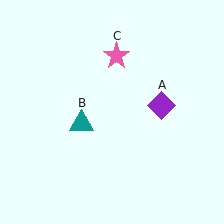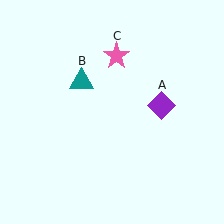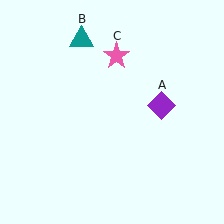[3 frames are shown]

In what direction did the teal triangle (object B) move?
The teal triangle (object B) moved up.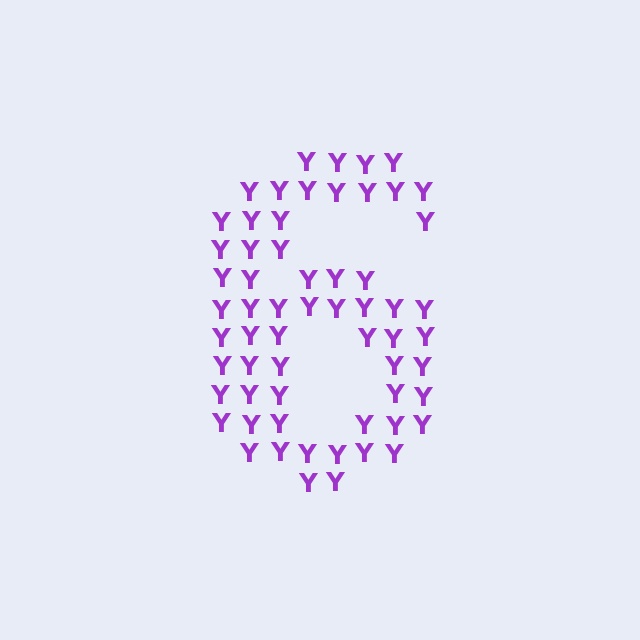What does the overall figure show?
The overall figure shows the digit 6.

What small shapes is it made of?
It is made of small letter Y's.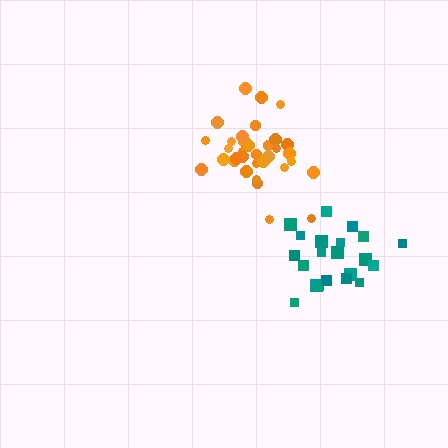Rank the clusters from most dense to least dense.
orange, teal.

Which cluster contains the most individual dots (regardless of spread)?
Orange (35).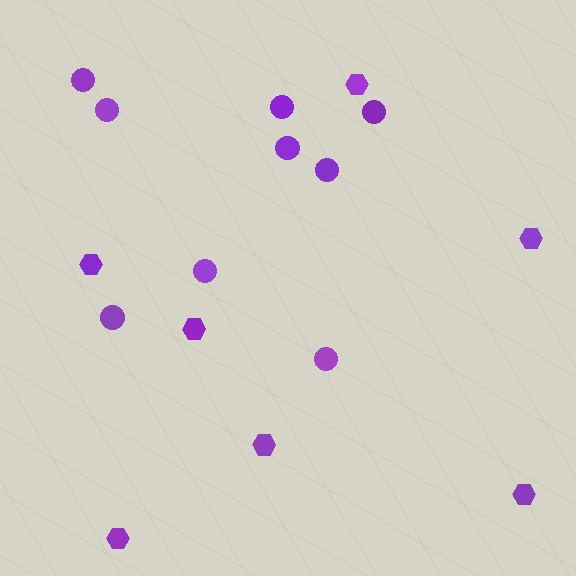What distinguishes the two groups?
There are 2 groups: one group of hexagons (7) and one group of circles (9).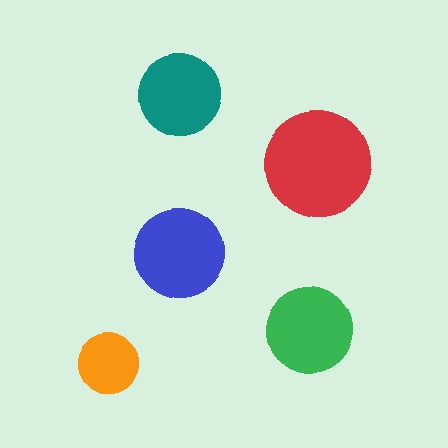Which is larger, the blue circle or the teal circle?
The blue one.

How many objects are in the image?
There are 5 objects in the image.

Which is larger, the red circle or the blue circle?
The red one.